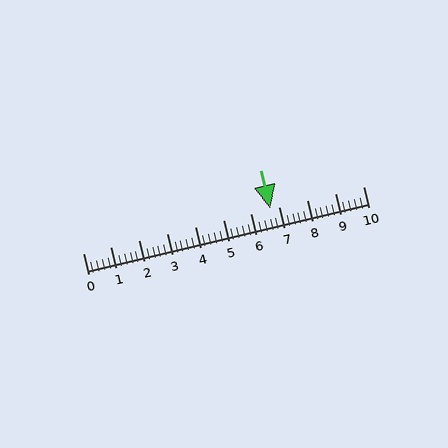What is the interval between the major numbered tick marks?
The major tick marks are spaced 1 units apart.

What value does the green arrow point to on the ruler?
The green arrow points to approximately 6.7.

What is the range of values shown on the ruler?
The ruler shows values from 0 to 10.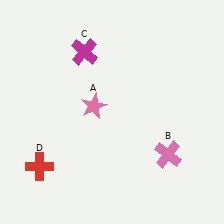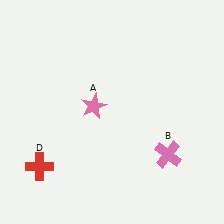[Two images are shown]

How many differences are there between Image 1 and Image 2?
There is 1 difference between the two images.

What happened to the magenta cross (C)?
The magenta cross (C) was removed in Image 2. It was in the top-left area of Image 1.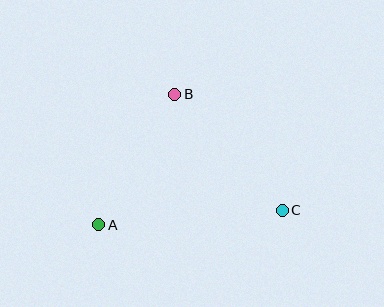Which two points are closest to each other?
Points A and B are closest to each other.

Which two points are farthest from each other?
Points A and C are farthest from each other.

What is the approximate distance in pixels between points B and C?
The distance between B and C is approximately 158 pixels.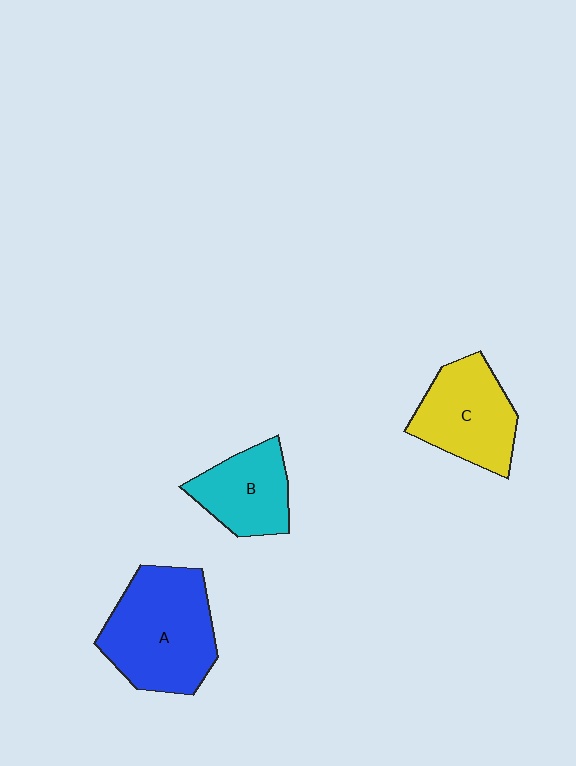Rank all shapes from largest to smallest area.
From largest to smallest: A (blue), C (yellow), B (cyan).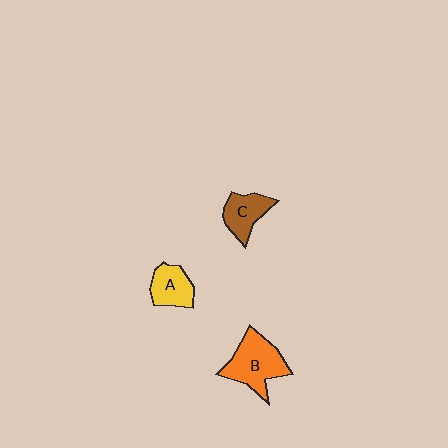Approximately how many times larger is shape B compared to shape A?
Approximately 1.6 times.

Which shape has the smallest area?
Shape A (yellow).